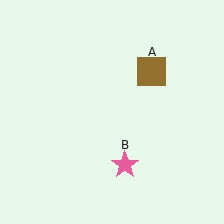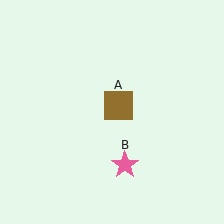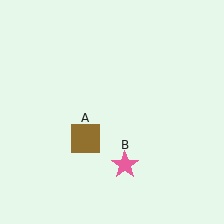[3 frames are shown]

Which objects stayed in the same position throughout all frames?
Pink star (object B) remained stationary.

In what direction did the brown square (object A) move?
The brown square (object A) moved down and to the left.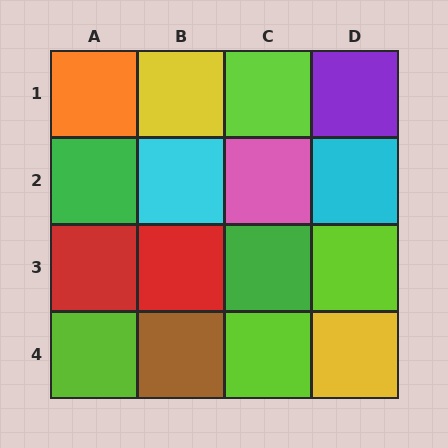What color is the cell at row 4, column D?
Yellow.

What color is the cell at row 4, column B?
Brown.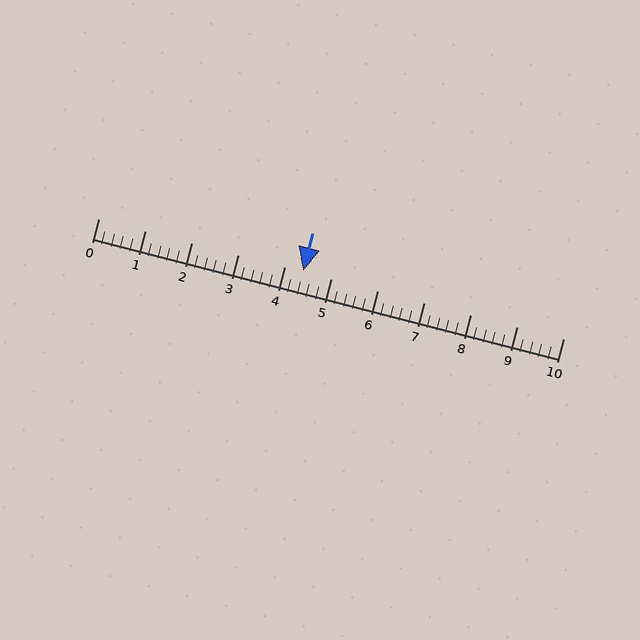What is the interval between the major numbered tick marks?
The major tick marks are spaced 1 units apart.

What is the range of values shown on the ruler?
The ruler shows values from 0 to 10.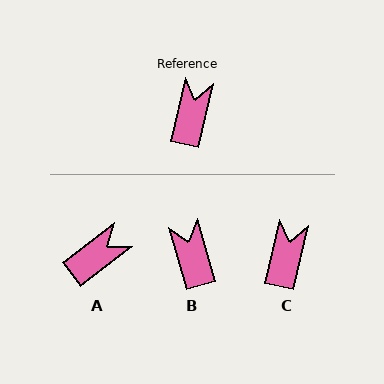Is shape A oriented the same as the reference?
No, it is off by about 39 degrees.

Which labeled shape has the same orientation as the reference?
C.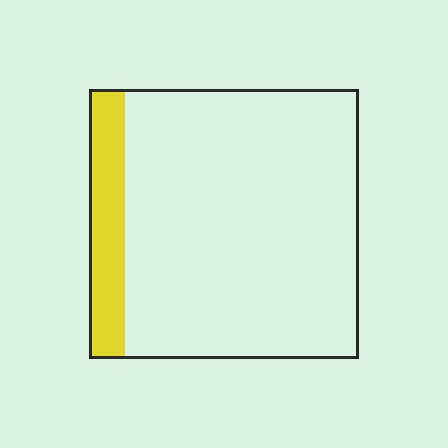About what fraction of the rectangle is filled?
About one eighth (1/8).